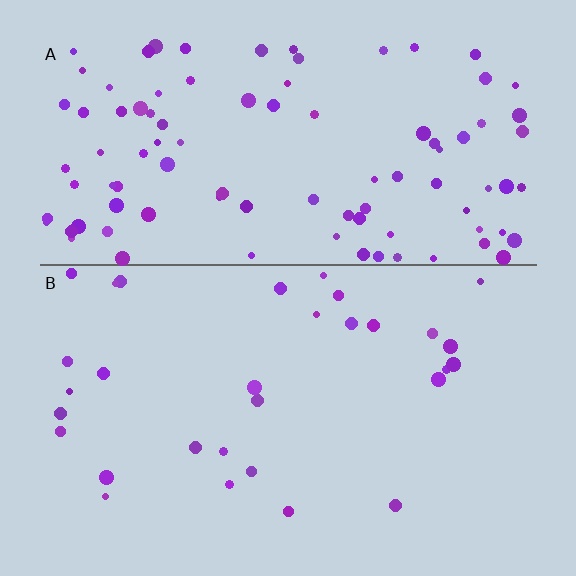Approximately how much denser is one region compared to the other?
Approximately 3.1× — region A over region B.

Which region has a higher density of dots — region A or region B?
A (the top).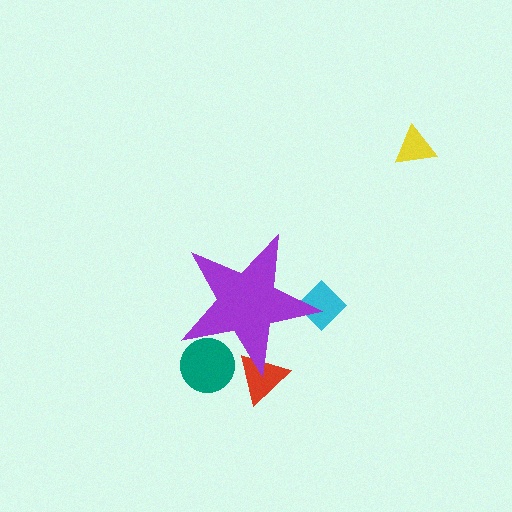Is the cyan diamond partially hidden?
Yes, the cyan diamond is partially hidden behind the purple star.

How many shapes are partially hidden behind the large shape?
3 shapes are partially hidden.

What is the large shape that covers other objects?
A purple star.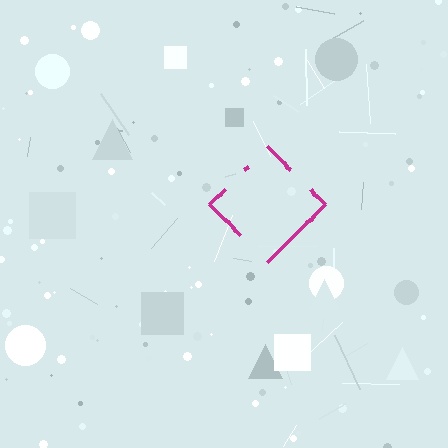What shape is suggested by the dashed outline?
The dashed outline suggests a diamond.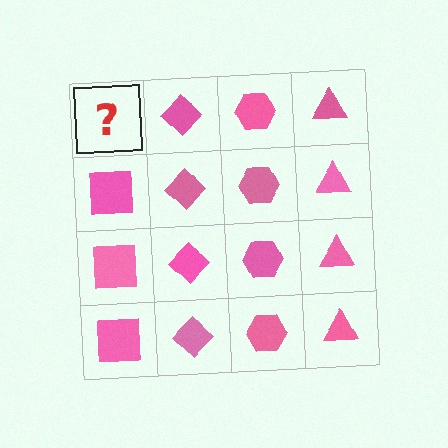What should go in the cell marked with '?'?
The missing cell should contain a pink square.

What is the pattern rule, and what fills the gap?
The rule is that each column has a consistent shape. The gap should be filled with a pink square.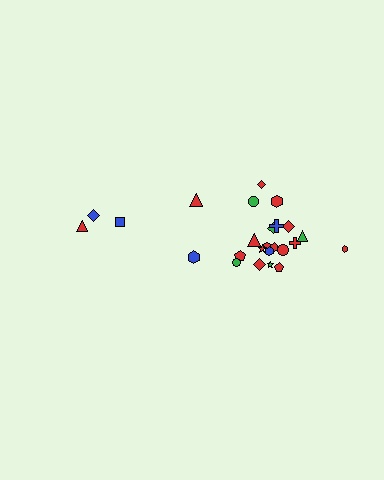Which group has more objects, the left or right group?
The right group.